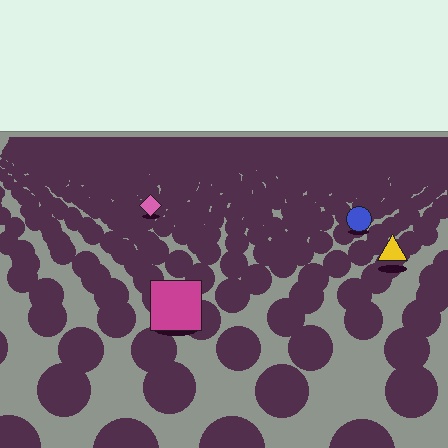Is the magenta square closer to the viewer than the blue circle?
Yes. The magenta square is closer — you can tell from the texture gradient: the ground texture is coarser near it.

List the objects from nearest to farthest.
From nearest to farthest: the magenta square, the yellow triangle, the blue circle, the pink diamond.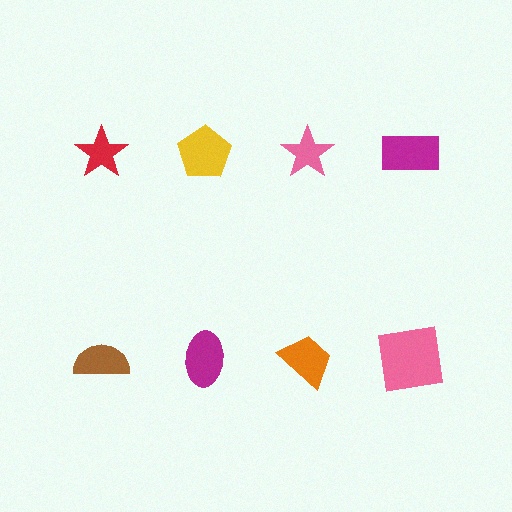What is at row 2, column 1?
A brown semicircle.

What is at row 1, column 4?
A magenta rectangle.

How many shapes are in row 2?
4 shapes.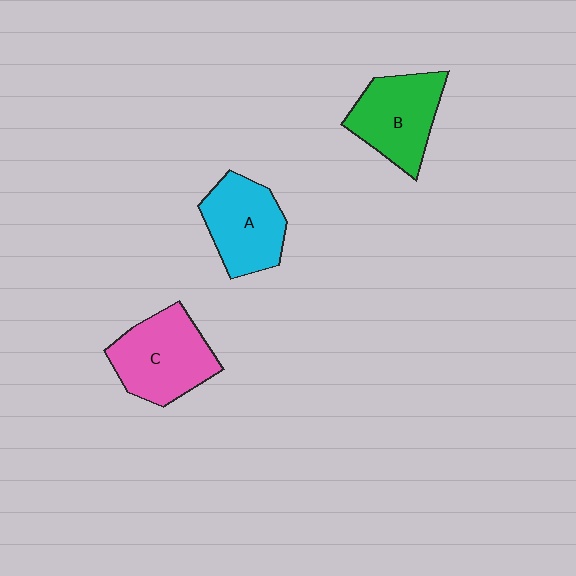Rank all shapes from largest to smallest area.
From largest to smallest: C (pink), B (green), A (cyan).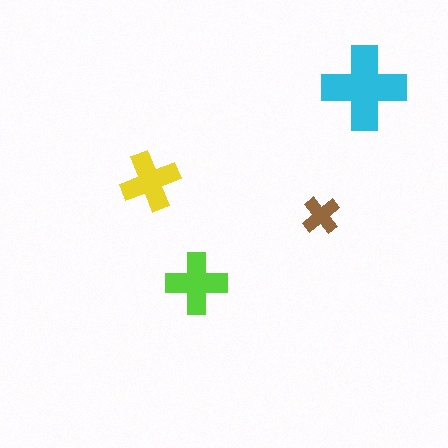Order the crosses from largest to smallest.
the cyan one, the lime one, the yellow one, the brown one.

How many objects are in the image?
There are 4 objects in the image.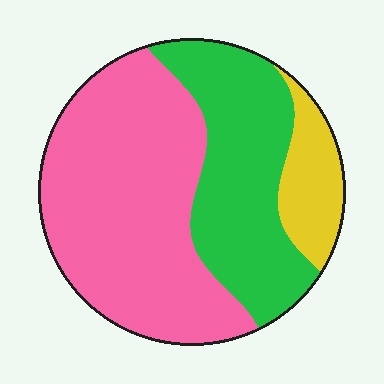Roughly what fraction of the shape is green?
Green covers about 35% of the shape.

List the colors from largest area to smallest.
From largest to smallest: pink, green, yellow.